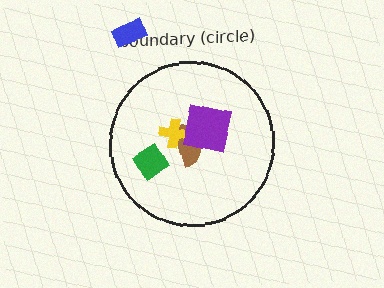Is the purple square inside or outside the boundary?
Inside.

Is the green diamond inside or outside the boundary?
Inside.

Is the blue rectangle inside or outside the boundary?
Outside.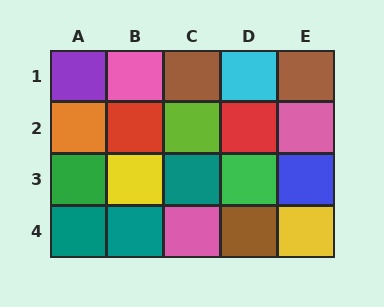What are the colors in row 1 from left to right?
Purple, pink, brown, cyan, brown.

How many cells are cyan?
1 cell is cyan.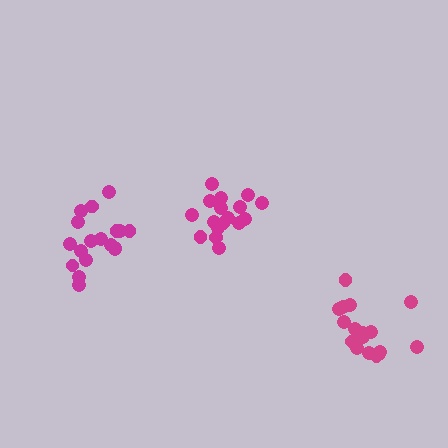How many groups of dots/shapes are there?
There are 3 groups.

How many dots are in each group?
Group 1: 18 dots, Group 2: 17 dots, Group 3: 18 dots (53 total).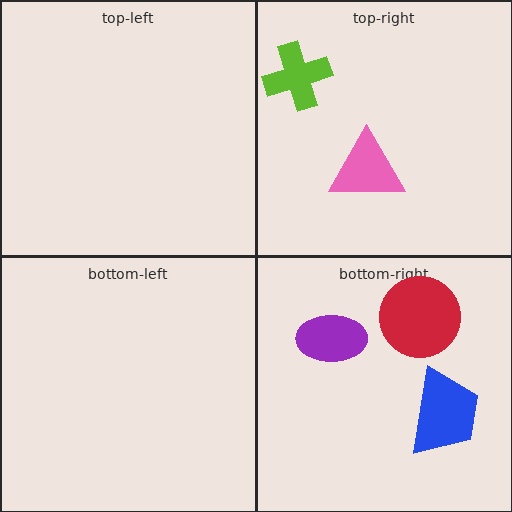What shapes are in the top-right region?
The lime cross, the pink triangle.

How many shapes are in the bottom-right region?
3.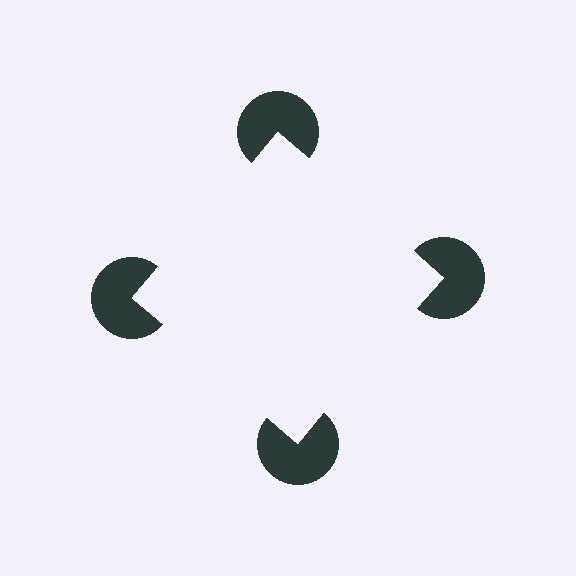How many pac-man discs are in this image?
There are 4 — one at each vertex of the illusory square.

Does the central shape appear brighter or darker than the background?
It typically appears slightly brighter than the background, even though no actual brightness change is drawn.